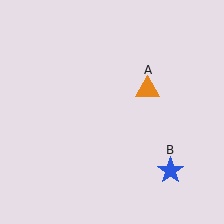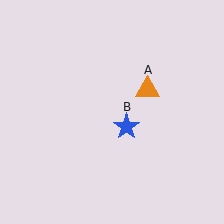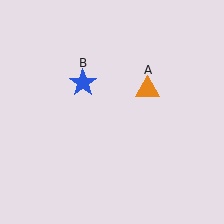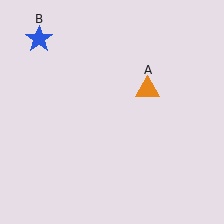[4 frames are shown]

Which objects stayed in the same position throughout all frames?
Orange triangle (object A) remained stationary.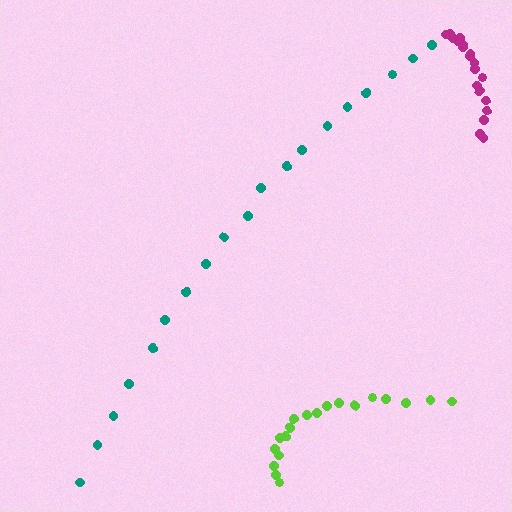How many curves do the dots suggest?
There are 3 distinct paths.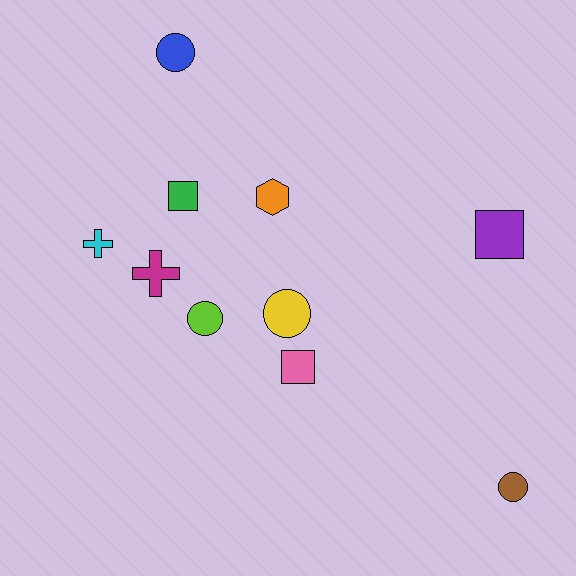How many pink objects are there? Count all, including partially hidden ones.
There is 1 pink object.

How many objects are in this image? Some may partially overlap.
There are 10 objects.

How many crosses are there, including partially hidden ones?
There are 2 crosses.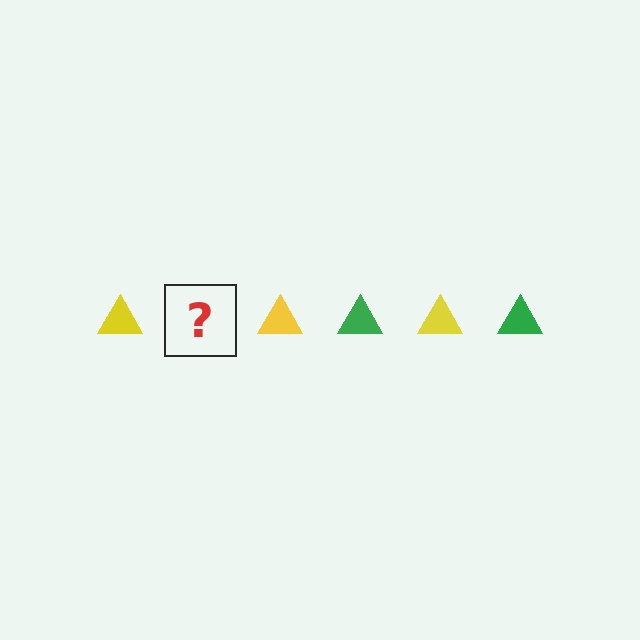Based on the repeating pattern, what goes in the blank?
The blank should be a green triangle.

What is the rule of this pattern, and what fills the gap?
The rule is that the pattern cycles through yellow, green triangles. The gap should be filled with a green triangle.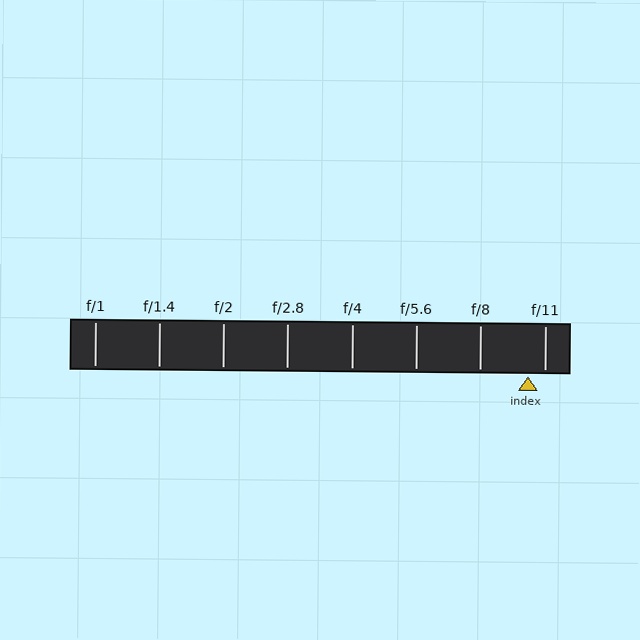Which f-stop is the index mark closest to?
The index mark is closest to f/11.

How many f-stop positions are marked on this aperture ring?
There are 8 f-stop positions marked.